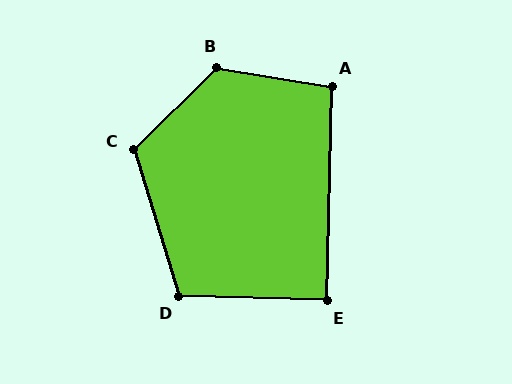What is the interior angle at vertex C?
Approximately 117 degrees (obtuse).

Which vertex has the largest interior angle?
B, at approximately 127 degrees.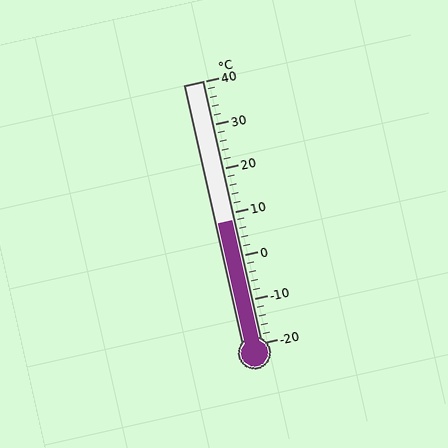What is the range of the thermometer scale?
The thermometer scale ranges from -20°C to 40°C.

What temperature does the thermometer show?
The thermometer shows approximately 8°C.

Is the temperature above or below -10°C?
The temperature is above -10°C.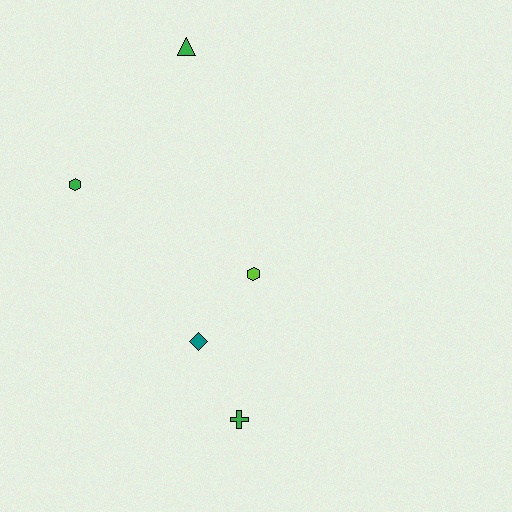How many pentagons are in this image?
There are no pentagons.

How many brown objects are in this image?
There are no brown objects.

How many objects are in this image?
There are 5 objects.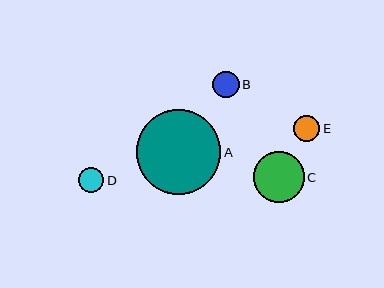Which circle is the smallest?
Circle D is the smallest with a size of approximately 25 pixels.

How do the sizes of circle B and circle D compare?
Circle B and circle D are approximately the same size.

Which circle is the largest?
Circle A is the largest with a size of approximately 84 pixels.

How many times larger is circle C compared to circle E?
Circle C is approximately 1.9 times the size of circle E.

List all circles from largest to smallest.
From largest to smallest: A, C, B, E, D.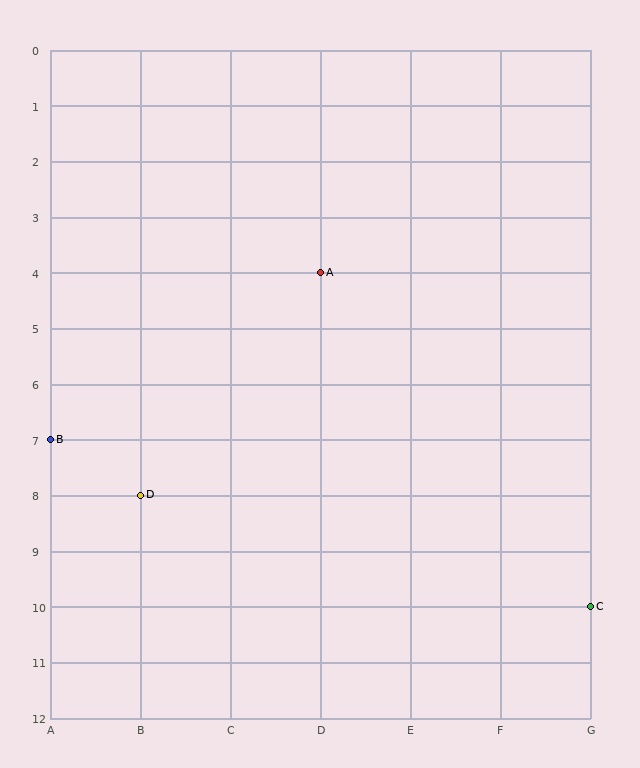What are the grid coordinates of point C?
Point C is at grid coordinates (G, 10).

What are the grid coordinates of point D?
Point D is at grid coordinates (B, 8).